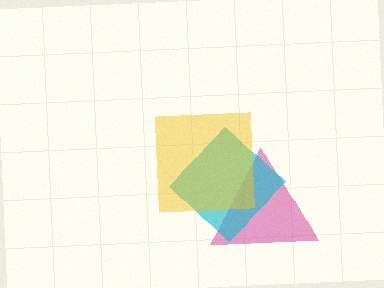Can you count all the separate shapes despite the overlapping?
Yes, there are 3 separate shapes.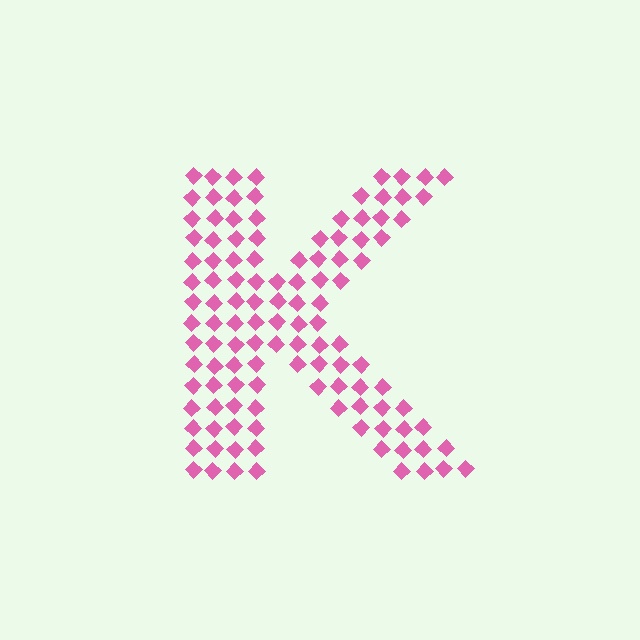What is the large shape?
The large shape is the letter K.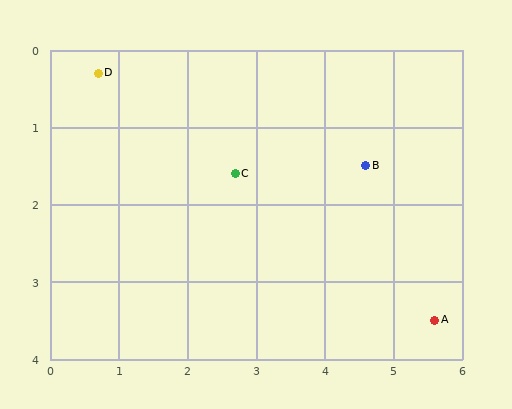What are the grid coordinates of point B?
Point B is at approximately (4.6, 1.5).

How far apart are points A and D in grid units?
Points A and D are about 5.9 grid units apart.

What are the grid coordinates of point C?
Point C is at approximately (2.7, 1.6).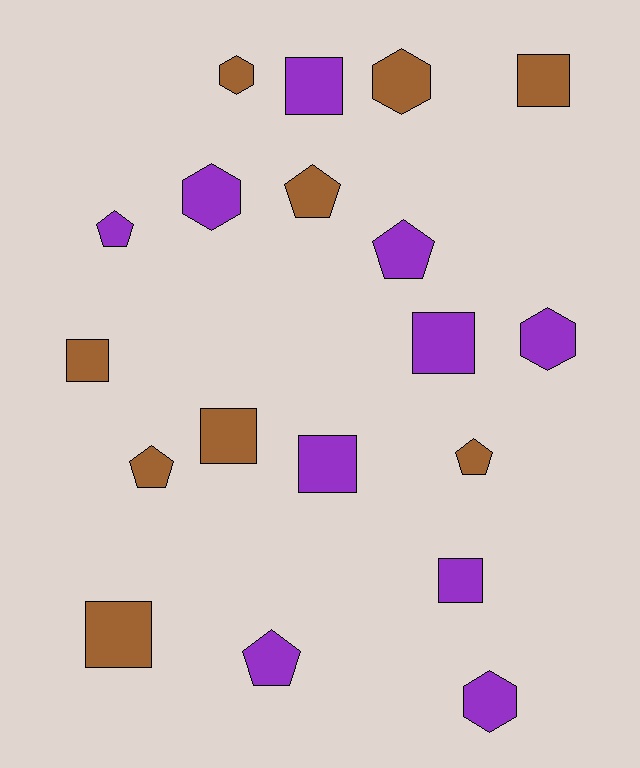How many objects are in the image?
There are 19 objects.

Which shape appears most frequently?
Square, with 8 objects.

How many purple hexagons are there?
There are 3 purple hexagons.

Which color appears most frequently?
Purple, with 10 objects.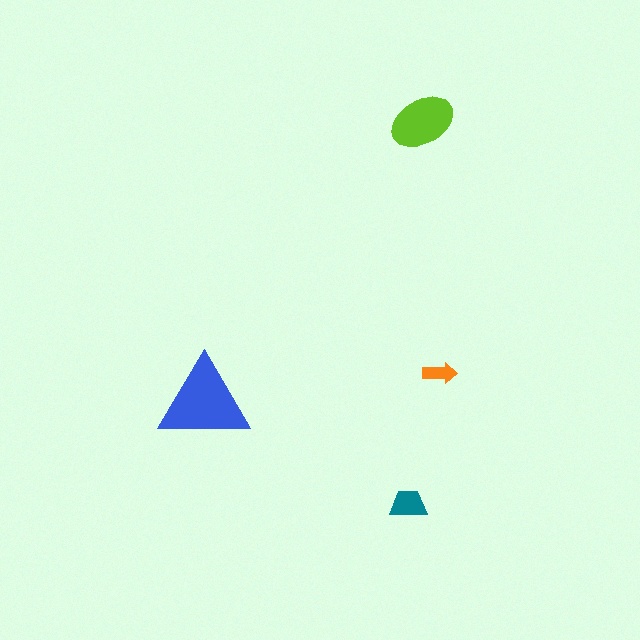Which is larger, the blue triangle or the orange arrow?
The blue triangle.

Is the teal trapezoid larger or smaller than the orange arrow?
Larger.